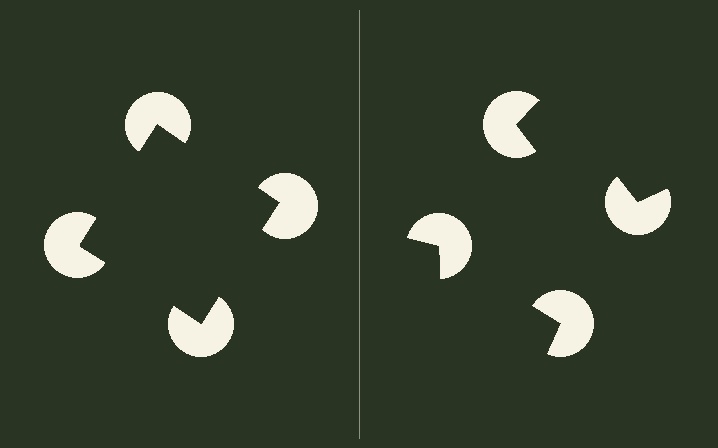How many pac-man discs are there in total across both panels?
8 — 4 on each side.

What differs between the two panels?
The pac-man discs are positioned identically on both sides; only the wedge orientations differ. On the left they align to a square; on the right they are misaligned.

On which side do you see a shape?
An illusory square appears on the left side. On the right side the wedge cuts are rotated, so no coherent shape forms.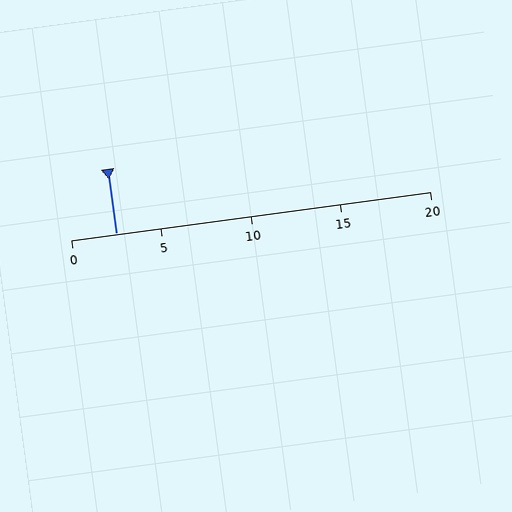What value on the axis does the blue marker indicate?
The marker indicates approximately 2.5.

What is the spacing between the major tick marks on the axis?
The major ticks are spaced 5 apart.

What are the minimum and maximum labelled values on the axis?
The axis runs from 0 to 20.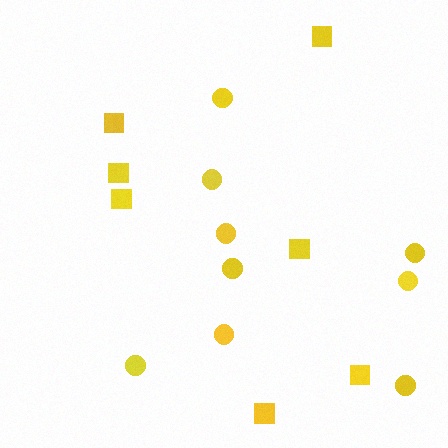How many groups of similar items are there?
There are 2 groups: one group of squares (7) and one group of circles (9).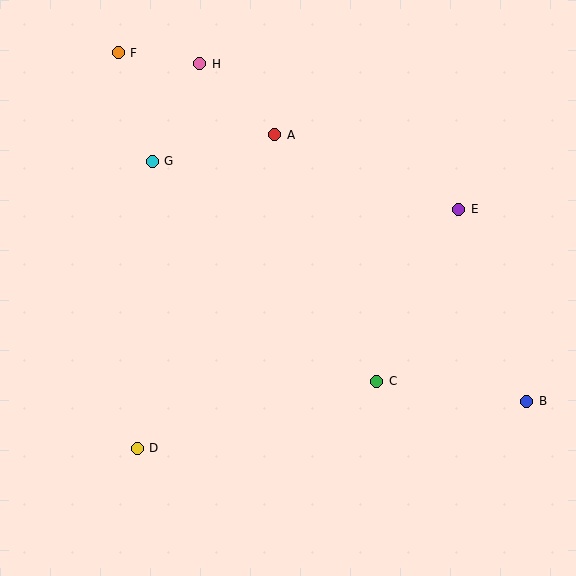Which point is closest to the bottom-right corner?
Point B is closest to the bottom-right corner.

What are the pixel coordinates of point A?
Point A is at (275, 135).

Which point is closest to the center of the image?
Point C at (377, 381) is closest to the center.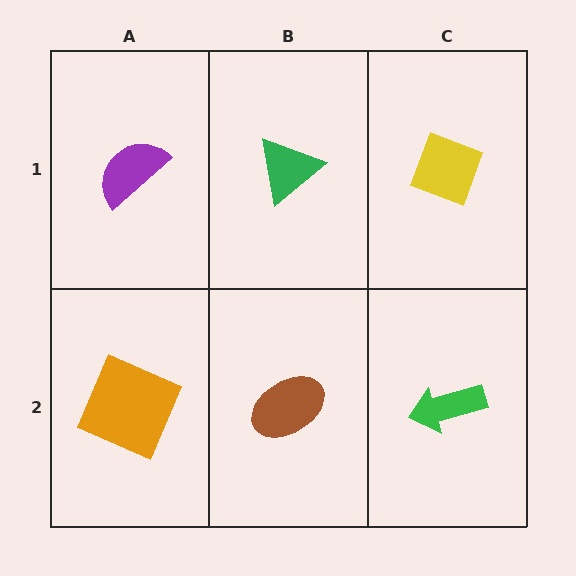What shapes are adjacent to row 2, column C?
A yellow diamond (row 1, column C), a brown ellipse (row 2, column B).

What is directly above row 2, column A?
A purple semicircle.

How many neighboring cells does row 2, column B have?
3.